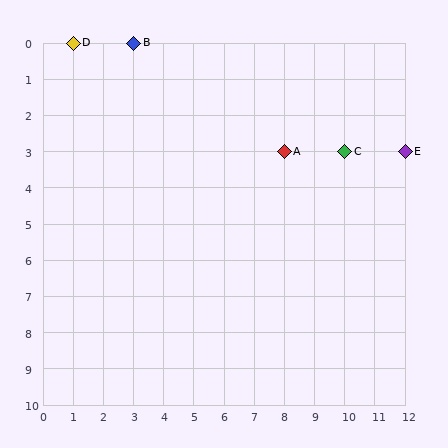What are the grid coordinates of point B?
Point B is at grid coordinates (3, 0).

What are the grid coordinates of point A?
Point A is at grid coordinates (8, 3).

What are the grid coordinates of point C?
Point C is at grid coordinates (10, 3).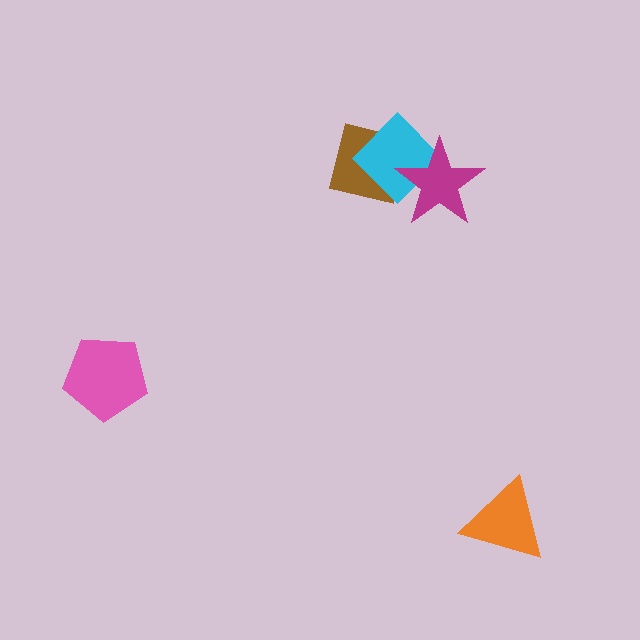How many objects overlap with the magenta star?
2 objects overlap with the magenta star.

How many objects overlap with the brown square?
2 objects overlap with the brown square.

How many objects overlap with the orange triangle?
0 objects overlap with the orange triangle.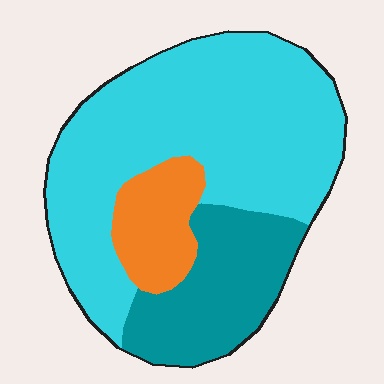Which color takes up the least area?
Orange, at roughly 15%.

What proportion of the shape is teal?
Teal covers roughly 25% of the shape.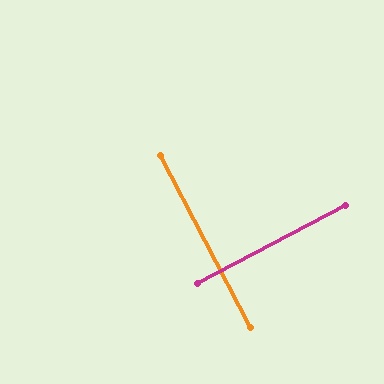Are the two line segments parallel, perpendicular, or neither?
Perpendicular — they meet at approximately 90°.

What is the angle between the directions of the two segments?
Approximately 90 degrees.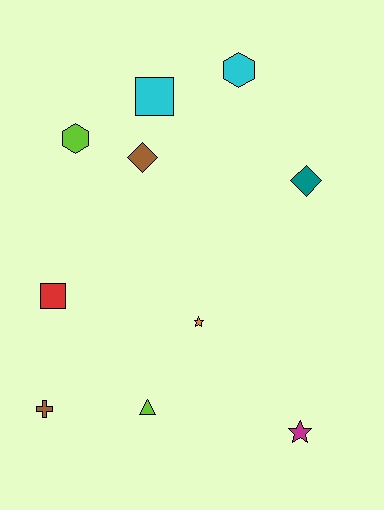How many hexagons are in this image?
There are 2 hexagons.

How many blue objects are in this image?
There are no blue objects.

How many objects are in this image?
There are 10 objects.